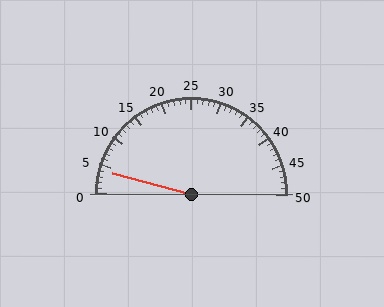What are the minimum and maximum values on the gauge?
The gauge ranges from 0 to 50.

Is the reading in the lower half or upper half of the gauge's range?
The reading is in the lower half of the range (0 to 50).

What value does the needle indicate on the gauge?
The needle indicates approximately 4.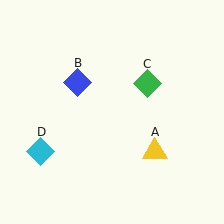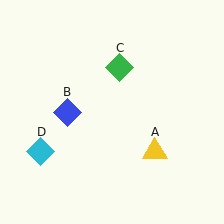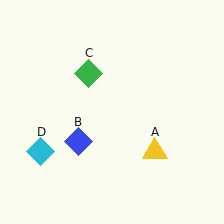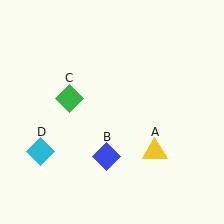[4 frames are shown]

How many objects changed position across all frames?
2 objects changed position: blue diamond (object B), green diamond (object C).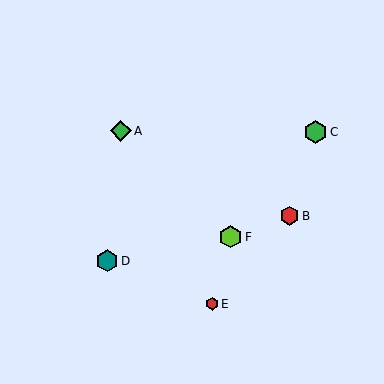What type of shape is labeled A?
Shape A is a green diamond.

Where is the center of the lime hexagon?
The center of the lime hexagon is at (231, 237).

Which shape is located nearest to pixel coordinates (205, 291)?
The red hexagon (labeled E) at (212, 304) is nearest to that location.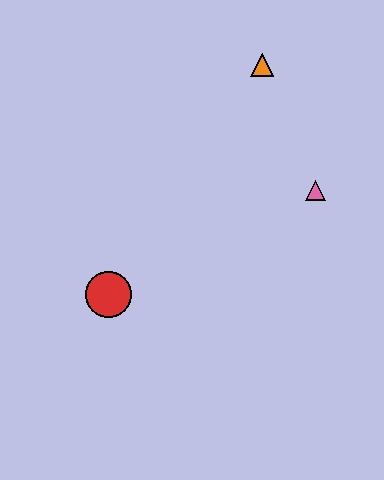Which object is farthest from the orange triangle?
The red circle is farthest from the orange triangle.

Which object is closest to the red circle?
The pink triangle is closest to the red circle.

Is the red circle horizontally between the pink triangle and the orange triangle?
No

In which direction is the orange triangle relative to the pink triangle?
The orange triangle is above the pink triangle.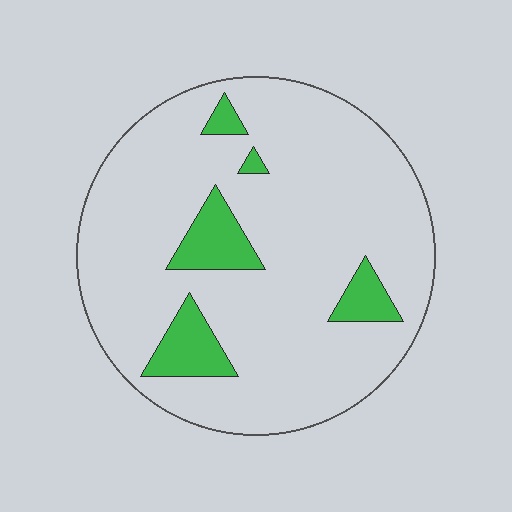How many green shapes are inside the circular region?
5.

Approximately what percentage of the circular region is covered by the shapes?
Approximately 15%.